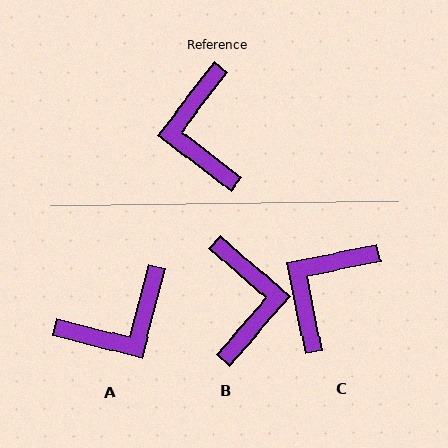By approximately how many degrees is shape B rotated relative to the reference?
Approximately 176 degrees counter-clockwise.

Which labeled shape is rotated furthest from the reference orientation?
B, about 176 degrees away.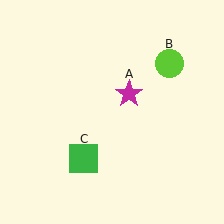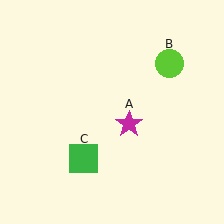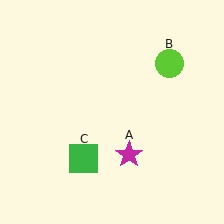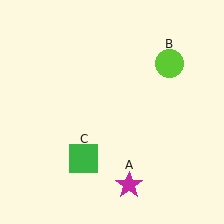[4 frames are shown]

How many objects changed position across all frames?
1 object changed position: magenta star (object A).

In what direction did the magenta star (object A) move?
The magenta star (object A) moved down.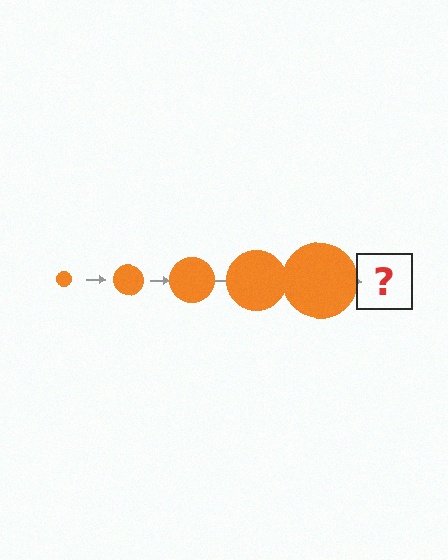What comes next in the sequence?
The next element should be an orange circle, larger than the previous one.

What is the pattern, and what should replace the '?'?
The pattern is that the circle gets progressively larger each step. The '?' should be an orange circle, larger than the previous one.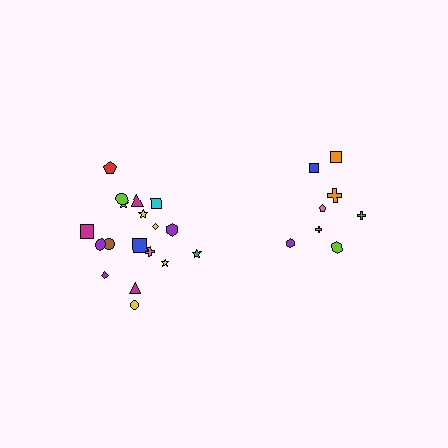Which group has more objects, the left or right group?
The left group.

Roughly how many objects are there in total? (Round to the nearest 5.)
Roughly 25 objects in total.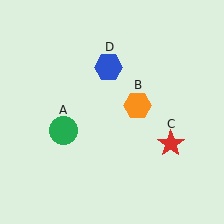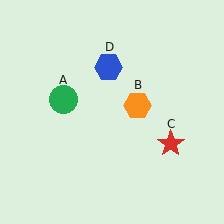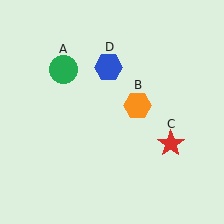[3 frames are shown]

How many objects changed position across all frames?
1 object changed position: green circle (object A).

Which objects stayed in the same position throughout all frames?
Orange hexagon (object B) and red star (object C) and blue hexagon (object D) remained stationary.